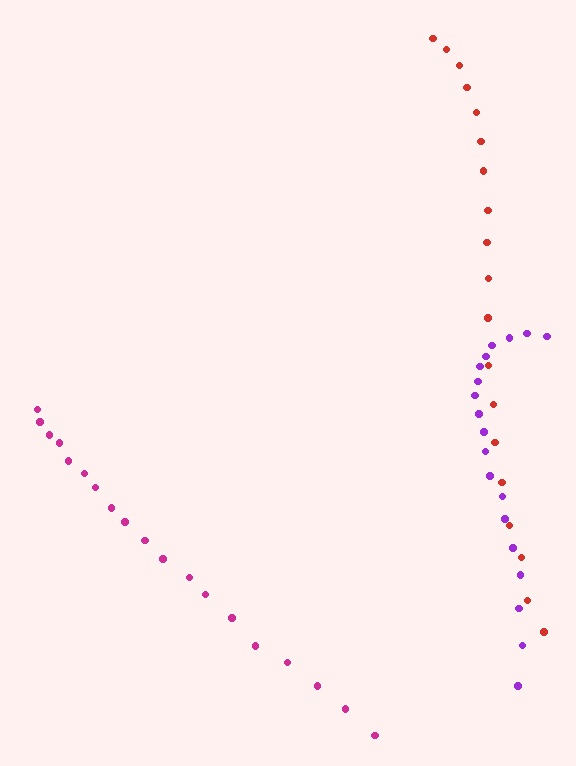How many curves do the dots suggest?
There are 3 distinct paths.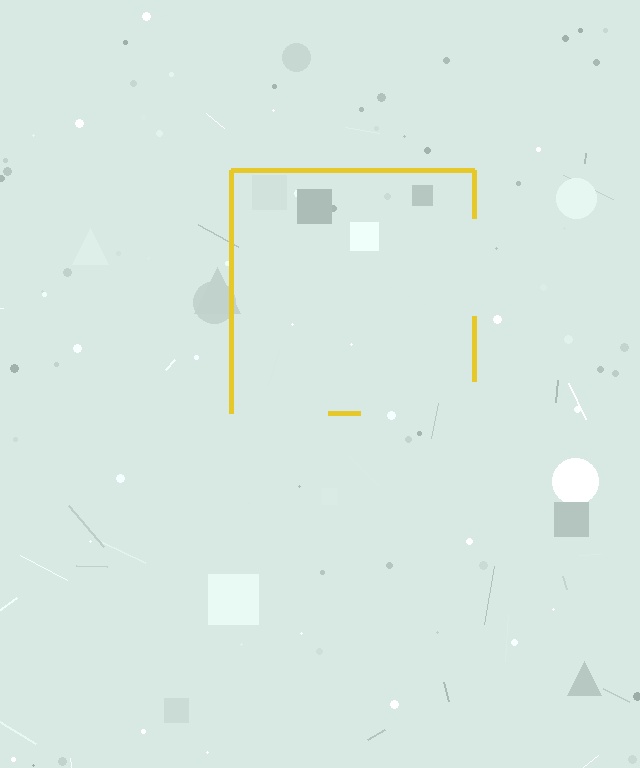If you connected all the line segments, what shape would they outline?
They would outline a square.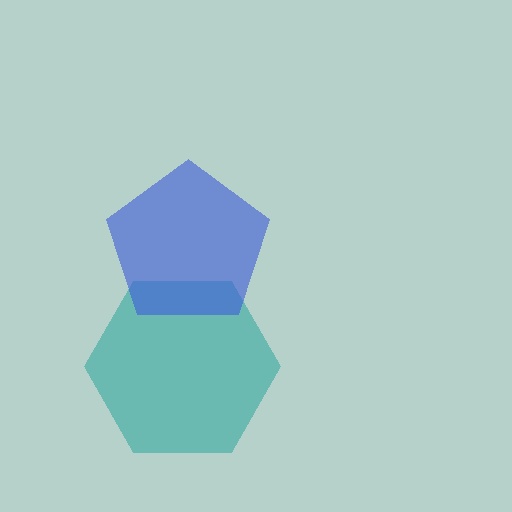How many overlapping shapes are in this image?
There are 2 overlapping shapes in the image.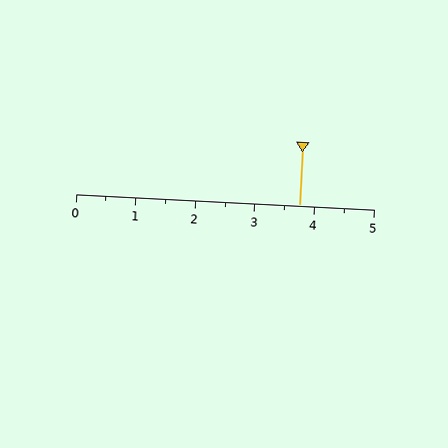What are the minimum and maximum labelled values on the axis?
The axis runs from 0 to 5.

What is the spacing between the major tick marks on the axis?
The major ticks are spaced 1 apart.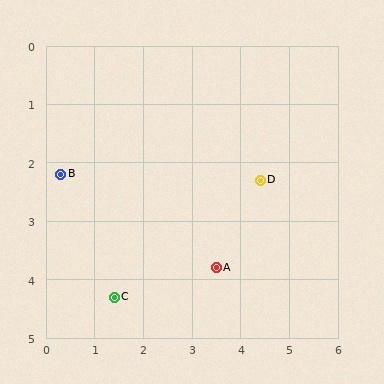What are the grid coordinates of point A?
Point A is at approximately (3.5, 3.8).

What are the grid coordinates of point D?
Point D is at approximately (4.4, 2.3).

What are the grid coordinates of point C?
Point C is at approximately (1.4, 4.3).